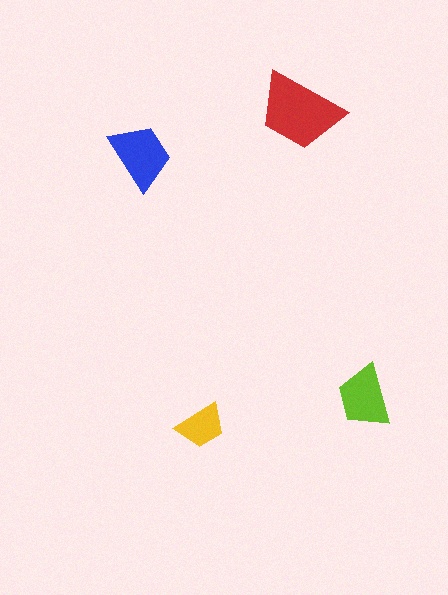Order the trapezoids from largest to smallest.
the red one, the blue one, the lime one, the yellow one.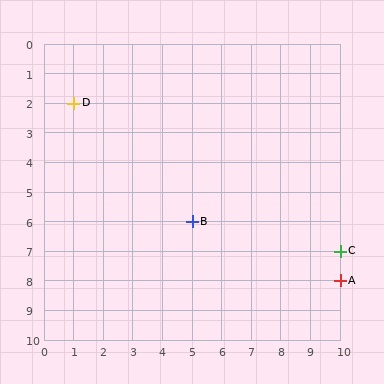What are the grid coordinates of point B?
Point B is at grid coordinates (5, 6).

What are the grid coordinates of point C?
Point C is at grid coordinates (10, 7).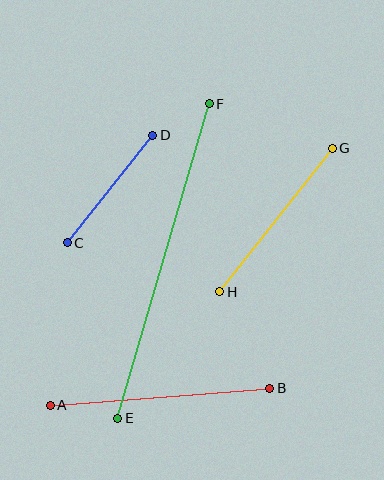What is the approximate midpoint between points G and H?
The midpoint is at approximately (276, 220) pixels.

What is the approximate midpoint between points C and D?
The midpoint is at approximately (110, 189) pixels.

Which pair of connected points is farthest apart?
Points E and F are farthest apart.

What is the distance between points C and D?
The distance is approximately 137 pixels.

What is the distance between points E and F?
The distance is approximately 328 pixels.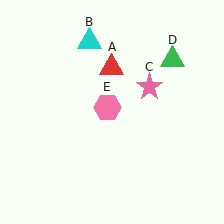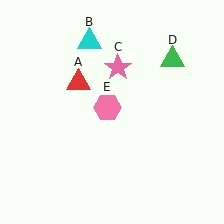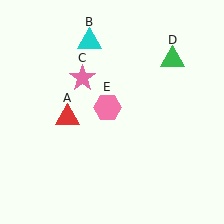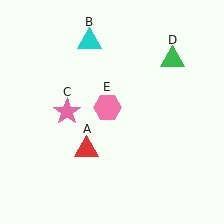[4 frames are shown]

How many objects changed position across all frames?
2 objects changed position: red triangle (object A), pink star (object C).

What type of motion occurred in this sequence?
The red triangle (object A), pink star (object C) rotated counterclockwise around the center of the scene.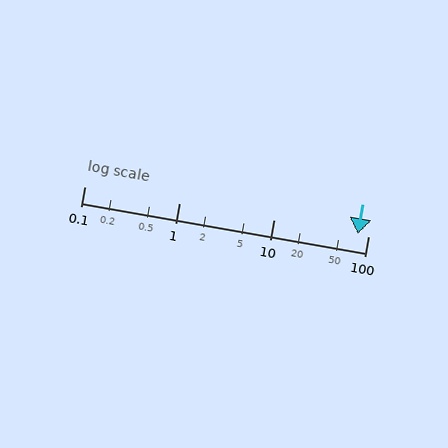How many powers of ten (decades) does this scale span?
The scale spans 3 decades, from 0.1 to 100.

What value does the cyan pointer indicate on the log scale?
The pointer indicates approximately 77.